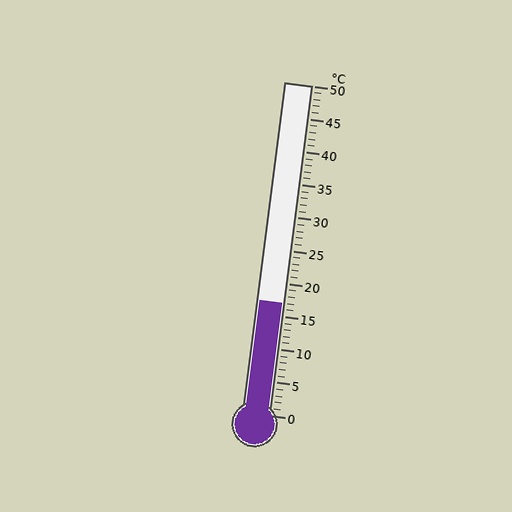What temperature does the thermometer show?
The thermometer shows approximately 17°C.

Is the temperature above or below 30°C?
The temperature is below 30°C.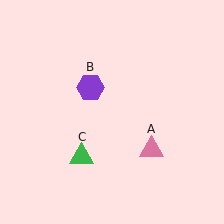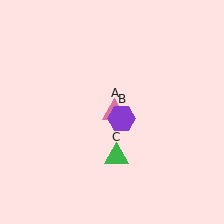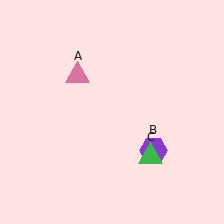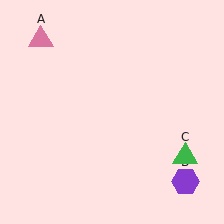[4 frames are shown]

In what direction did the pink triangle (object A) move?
The pink triangle (object A) moved up and to the left.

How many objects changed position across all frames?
3 objects changed position: pink triangle (object A), purple hexagon (object B), green triangle (object C).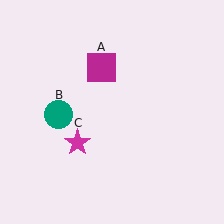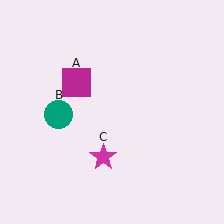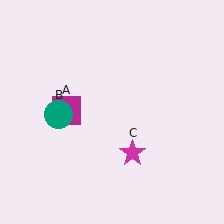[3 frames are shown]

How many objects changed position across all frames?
2 objects changed position: magenta square (object A), magenta star (object C).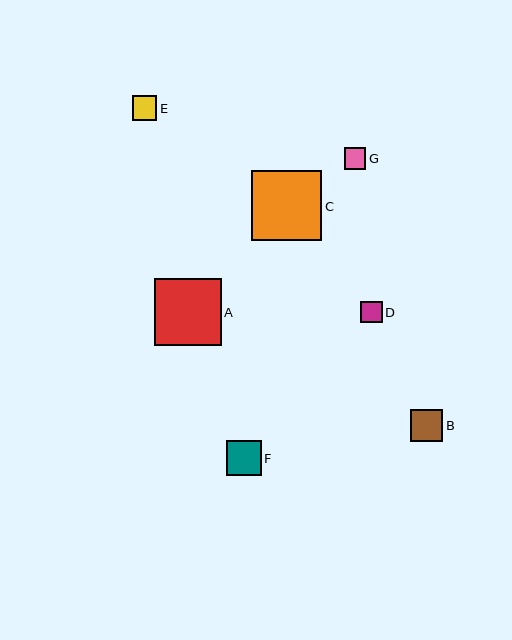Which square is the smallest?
Square G is the smallest with a size of approximately 21 pixels.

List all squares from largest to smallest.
From largest to smallest: C, A, F, B, E, D, G.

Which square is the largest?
Square C is the largest with a size of approximately 70 pixels.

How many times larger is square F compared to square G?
Square F is approximately 1.6 times the size of square G.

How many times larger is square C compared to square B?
Square C is approximately 2.2 times the size of square B.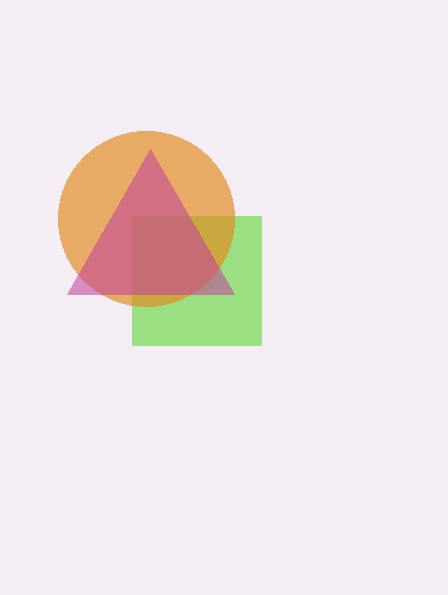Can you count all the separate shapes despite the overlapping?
Yes, there are 3 separate shapes.